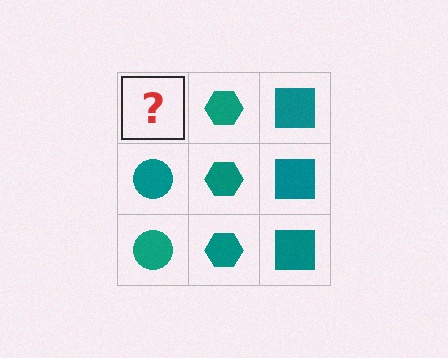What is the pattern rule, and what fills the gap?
The rule is that each column has a consistent shape. The gap should be filled with a teal circle.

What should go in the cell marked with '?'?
The missing cell should contain a teal circle.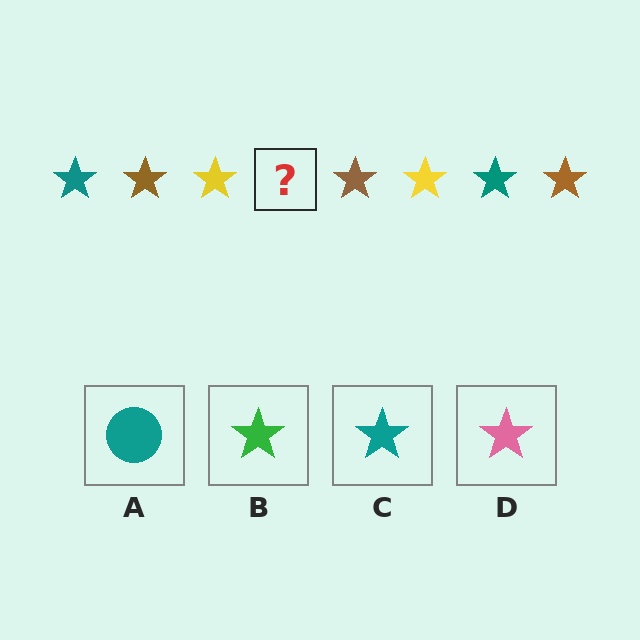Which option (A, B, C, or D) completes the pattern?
C.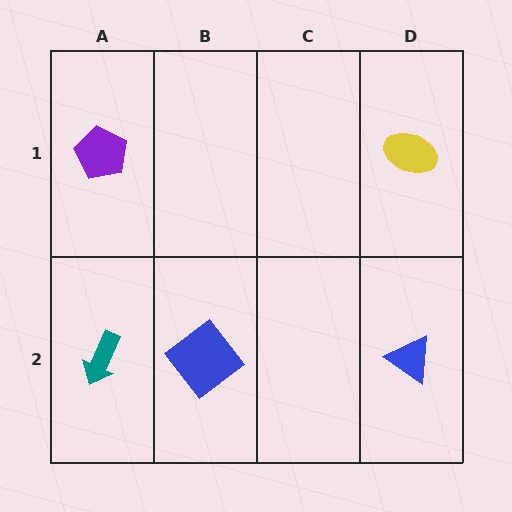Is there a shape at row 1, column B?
No, that cell is empty.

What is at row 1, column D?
A yellow ellipse.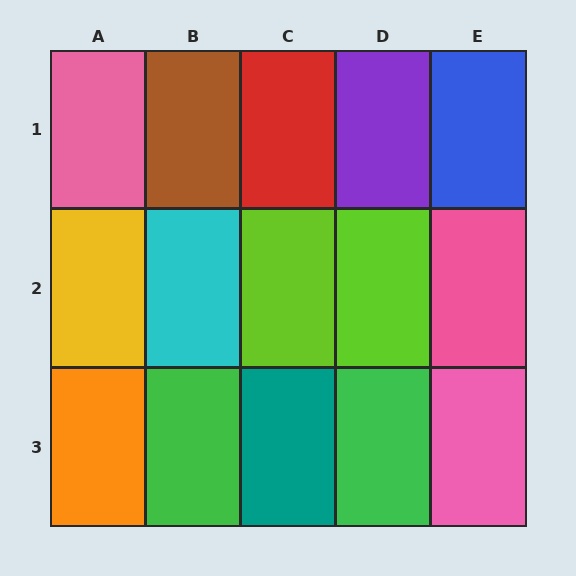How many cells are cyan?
1 cell is cyan.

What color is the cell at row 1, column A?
Pink.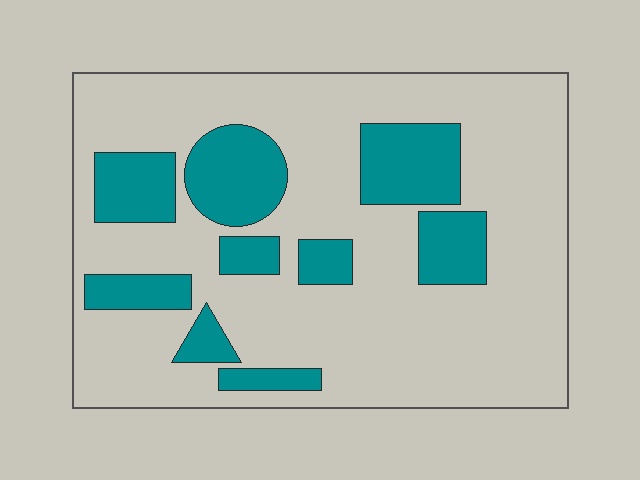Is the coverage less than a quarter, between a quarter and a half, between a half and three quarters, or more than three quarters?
Less than a quarter.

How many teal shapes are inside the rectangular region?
9.